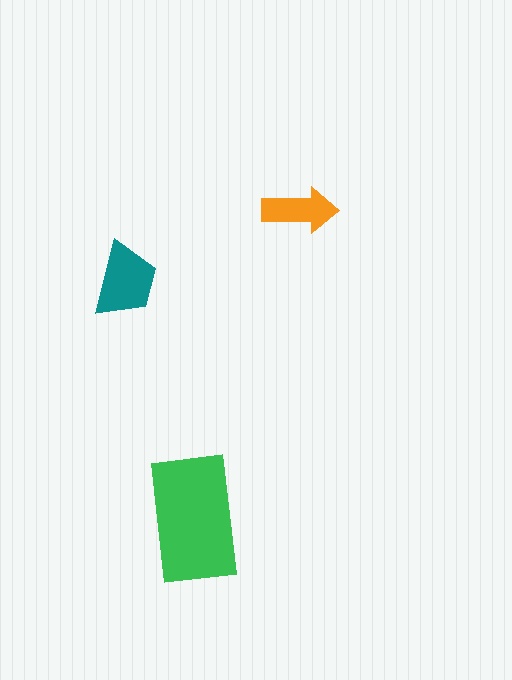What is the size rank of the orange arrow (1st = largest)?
3rd.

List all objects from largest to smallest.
The green rectangle, the teal trapezoid, the orange arrow.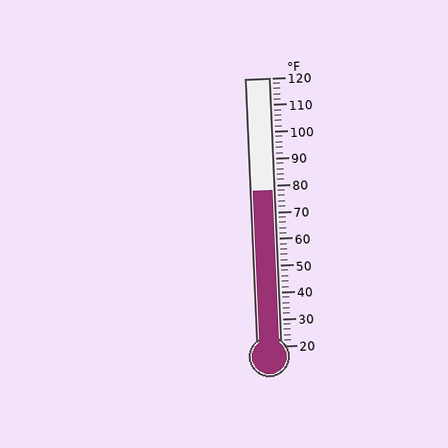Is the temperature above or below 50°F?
The temperature is above 50°F.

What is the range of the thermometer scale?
The thermometer scale ranges from 20°F to 120°F.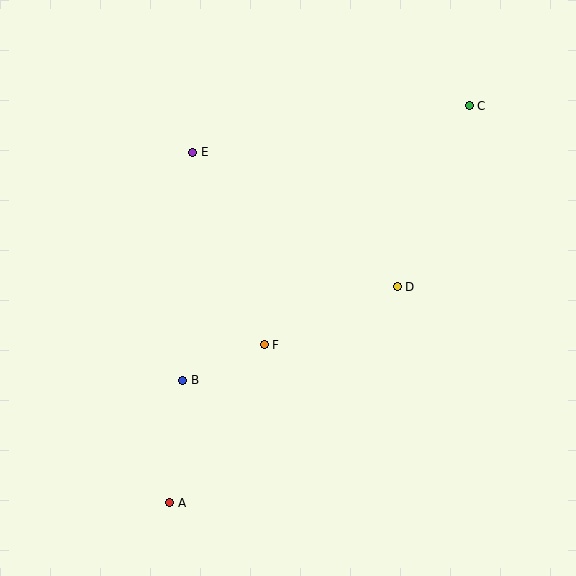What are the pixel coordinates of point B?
Point B is at (183, 380).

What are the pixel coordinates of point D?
Point D is at (397, 287).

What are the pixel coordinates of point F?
Point F is at (264, 345).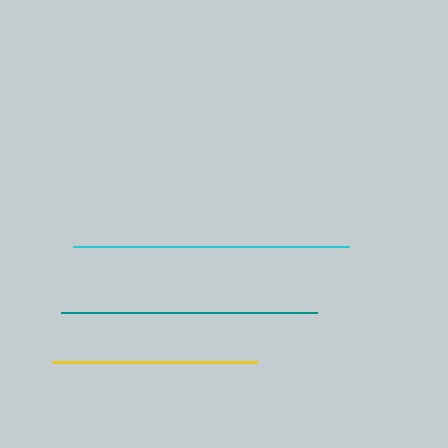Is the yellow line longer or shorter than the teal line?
The teal line is longer than the yellow line.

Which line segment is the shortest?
The yellow line is the shortest at approximately 206 pixels.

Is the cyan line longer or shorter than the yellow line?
The cyan line is longer than the yellow line.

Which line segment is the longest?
The cyan line is the longest at approximately 276 pixels.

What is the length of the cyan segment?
The cyan segment is approximately 276 pixels long.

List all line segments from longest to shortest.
From longest to shortest: cyan, teal, yellow.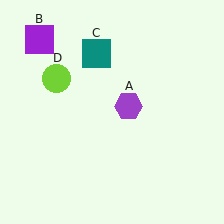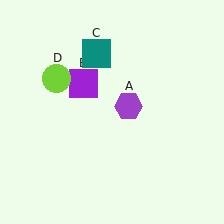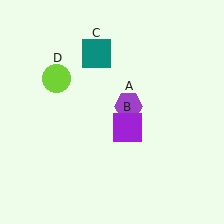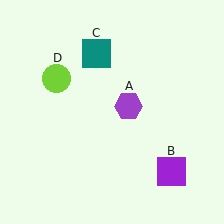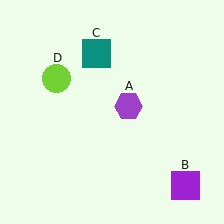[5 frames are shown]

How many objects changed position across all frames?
1 object changed position: purple square (object B).